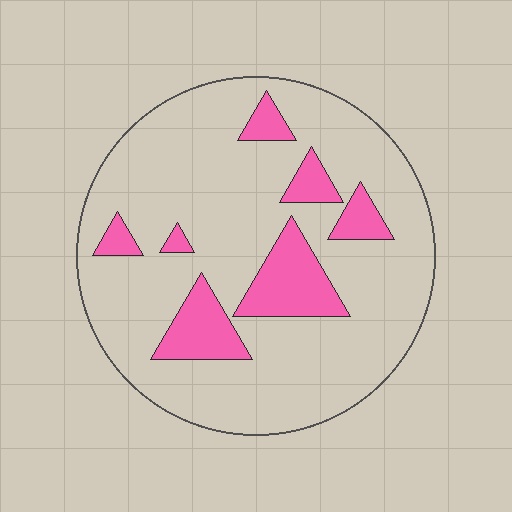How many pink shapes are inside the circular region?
7.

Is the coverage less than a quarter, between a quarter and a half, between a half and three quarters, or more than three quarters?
Less than a quarter.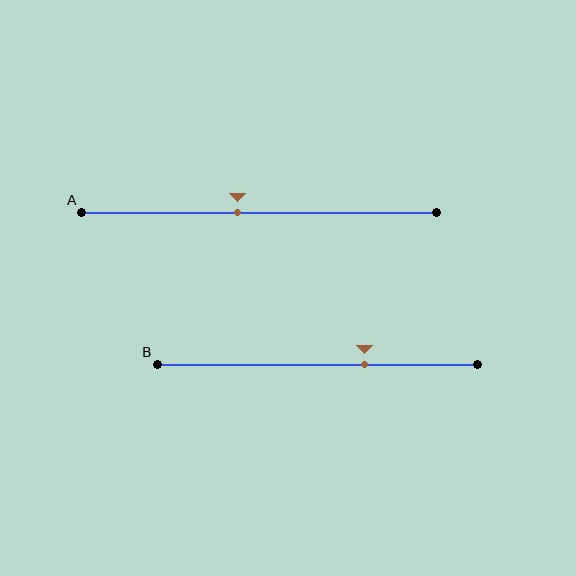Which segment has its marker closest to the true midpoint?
Segment A has its marker closest to the true midpoint.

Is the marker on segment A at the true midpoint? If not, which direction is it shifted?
No, the marker on segment A is shifted to the left by about 6% of the segment length.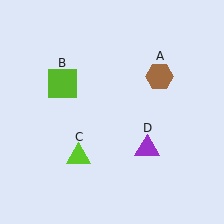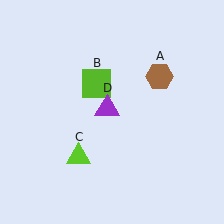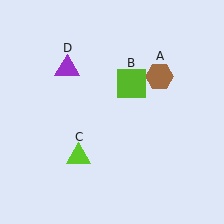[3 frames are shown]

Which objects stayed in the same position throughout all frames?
Brown hexagon (object A) and lime triangle (object C) remained stationary.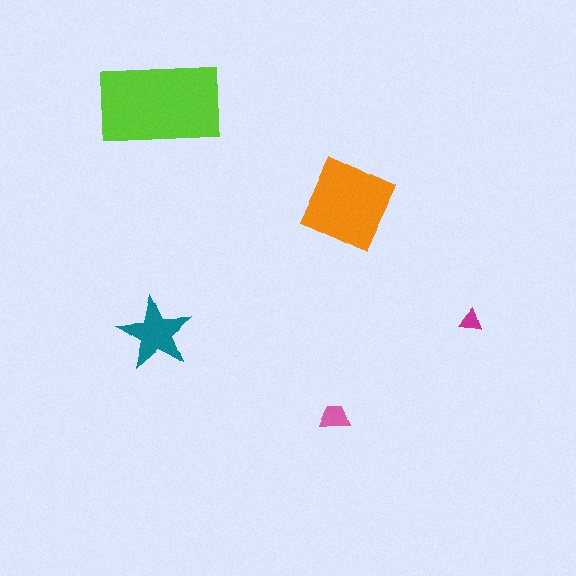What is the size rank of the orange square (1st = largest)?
2nd.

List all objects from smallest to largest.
The magenta triangle, the pink trapezoid, the teal star, the orange square, the lime rectangle.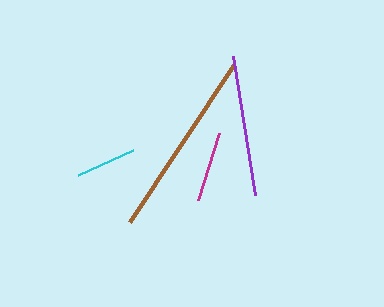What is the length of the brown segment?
The brown segment is approximately 188 pixels long.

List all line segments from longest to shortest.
From longest to shortest: brown, purple, magenta, cyan.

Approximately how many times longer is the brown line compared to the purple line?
The brown line is approximately 1.3 times the length of the purple line.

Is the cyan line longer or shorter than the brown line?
The brown line is longer than the cyan line.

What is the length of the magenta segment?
The magenta segment is approximately 71 pixels long.